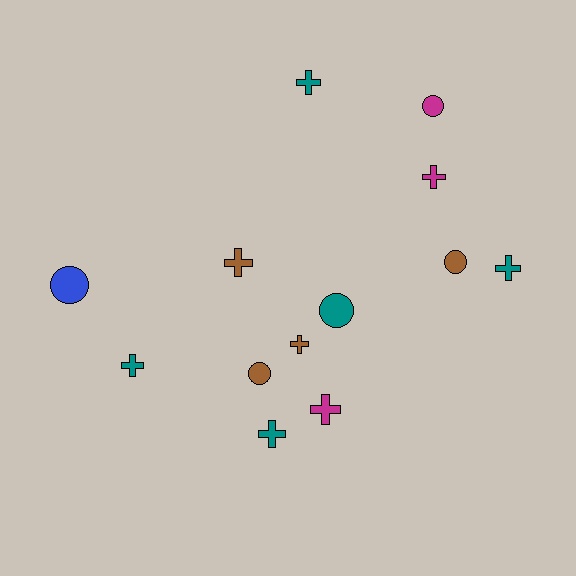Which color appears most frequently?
Teal, with 5 objects.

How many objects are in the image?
There are 13 objects.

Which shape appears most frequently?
Cross, with 8 objects.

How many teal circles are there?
There is 1 teal circle.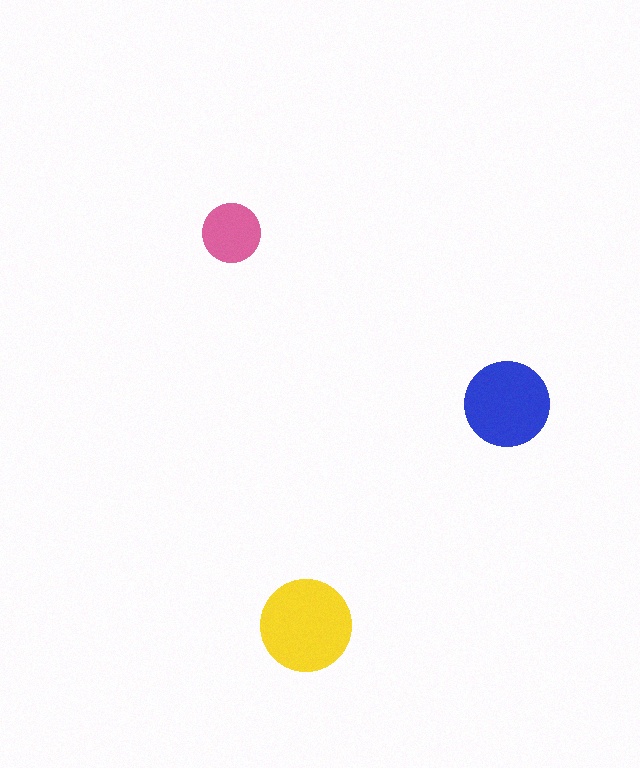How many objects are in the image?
There are 3 objects in the image.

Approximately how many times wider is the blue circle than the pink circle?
About 1.5 times wider.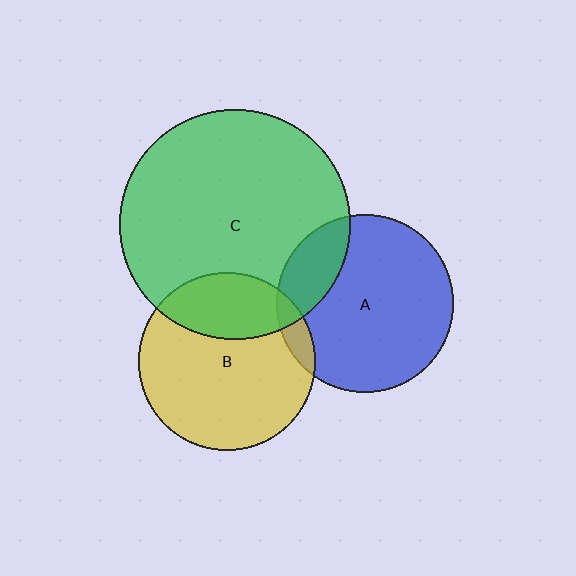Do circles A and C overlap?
Yes.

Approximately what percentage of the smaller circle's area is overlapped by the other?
Approximately 20%.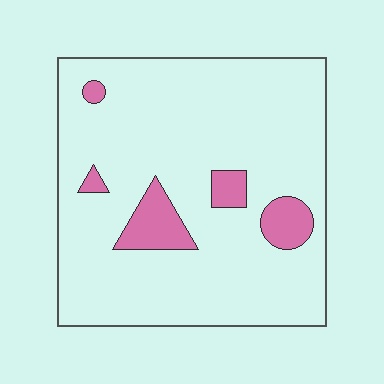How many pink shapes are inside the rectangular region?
5.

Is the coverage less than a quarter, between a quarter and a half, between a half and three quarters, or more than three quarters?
Less than a quarter.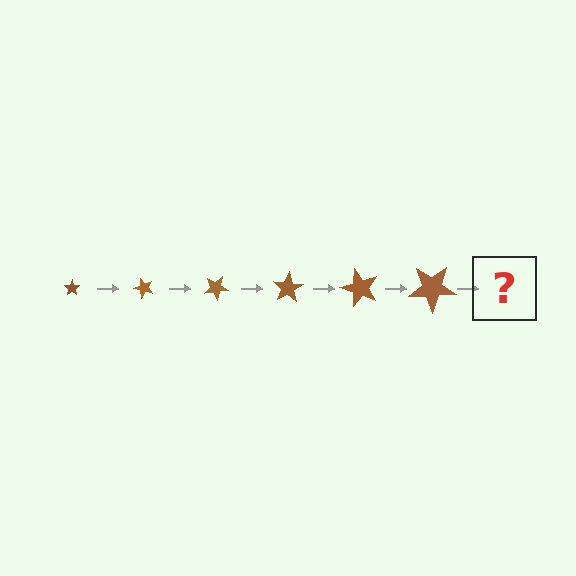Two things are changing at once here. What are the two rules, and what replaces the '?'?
The two rules are that the star grows larger each step and it rotates 50 degrees each step. The '?' should be a star, larger than the previous one and rotated 300 degrees from the start.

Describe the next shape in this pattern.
It should be a star, larger than the previous one and rotated 300 degrees from the start.